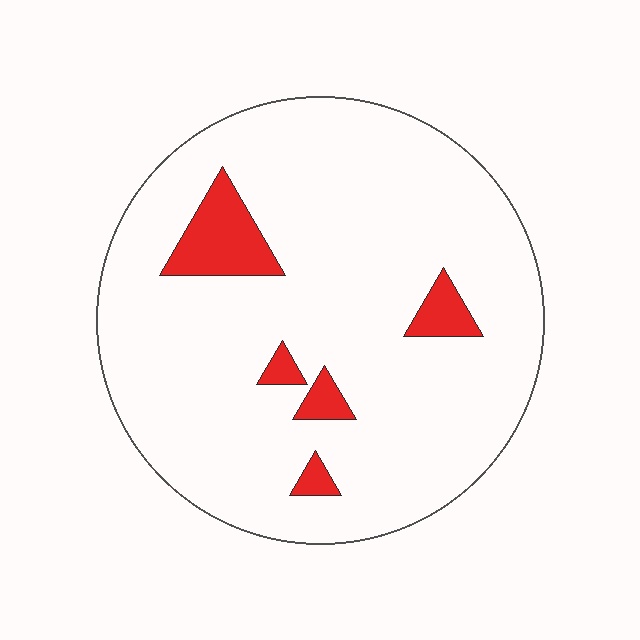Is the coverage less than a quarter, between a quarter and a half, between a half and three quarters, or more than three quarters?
Less than a quarter.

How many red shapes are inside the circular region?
5.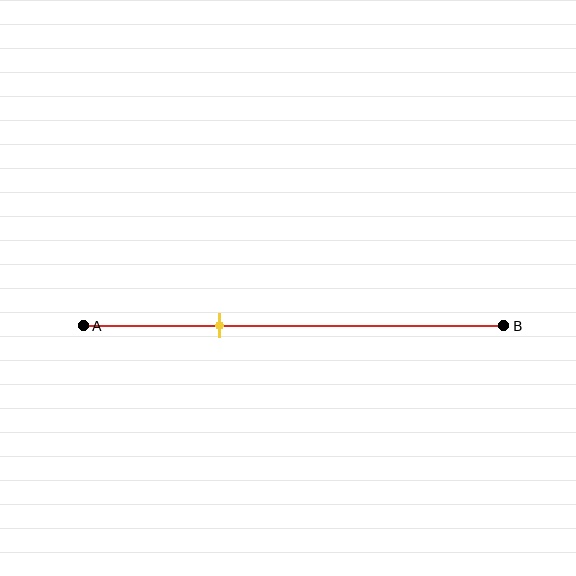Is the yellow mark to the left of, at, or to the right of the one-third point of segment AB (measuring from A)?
The yellow mark is approximately at the one-third point of segment AB.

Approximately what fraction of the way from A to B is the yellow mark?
The yellow mark is approximately 30% of the way from A to B.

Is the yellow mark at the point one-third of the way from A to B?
Yes, the mark is approximately at the one-third point.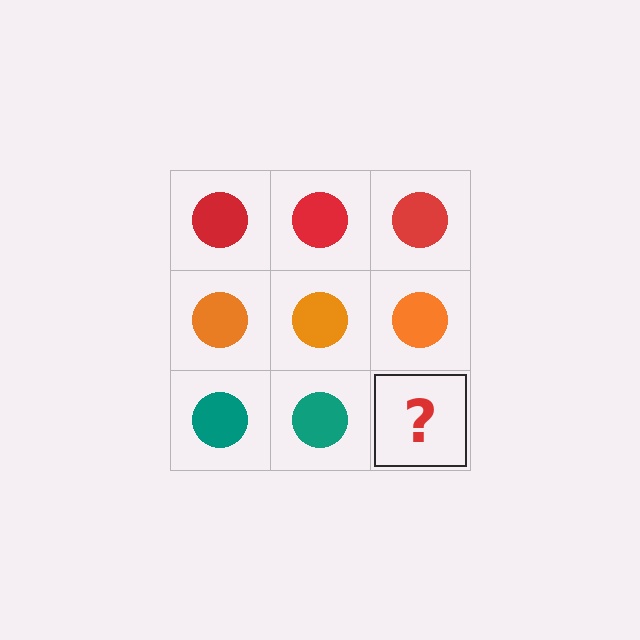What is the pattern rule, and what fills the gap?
The rule is that each row has a consistent color. The gap should be filled with a teal circle.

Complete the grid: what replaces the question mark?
The question mark should be replaced with a teal circle.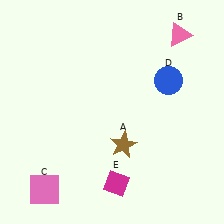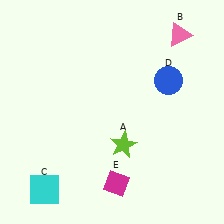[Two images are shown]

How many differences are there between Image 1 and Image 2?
There are 2 differences between the two images.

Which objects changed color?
A changed from brown to lime. C changed from pink to cyan.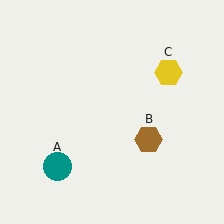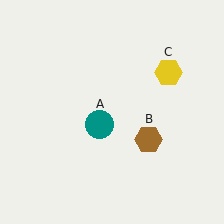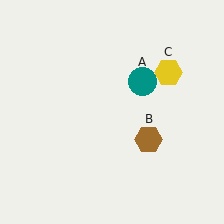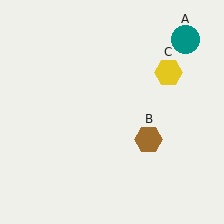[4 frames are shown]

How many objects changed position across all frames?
1 object changed position: teal circle (object A).